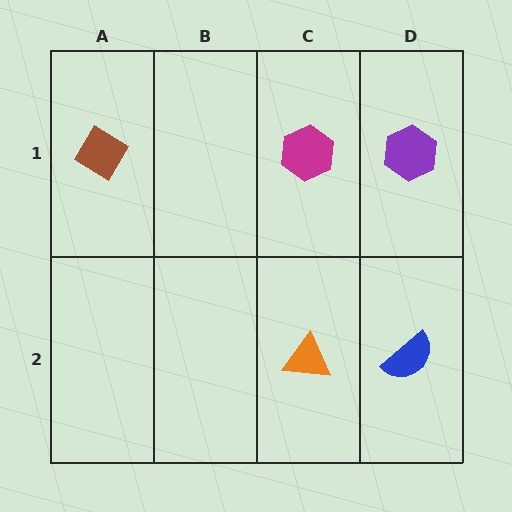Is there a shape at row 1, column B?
No, that cell is empty.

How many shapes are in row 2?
2 shapes.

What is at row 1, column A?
A brown diamond.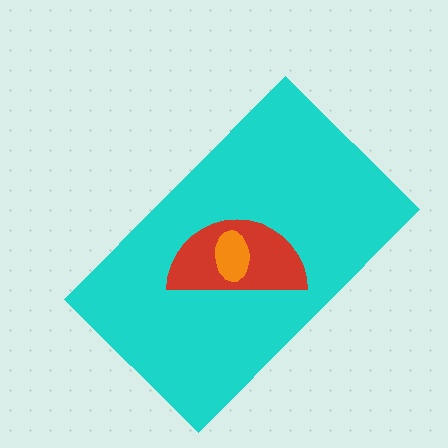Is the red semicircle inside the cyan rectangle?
Yes.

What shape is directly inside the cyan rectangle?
The red semicircle.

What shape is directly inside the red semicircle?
The orange ellipse.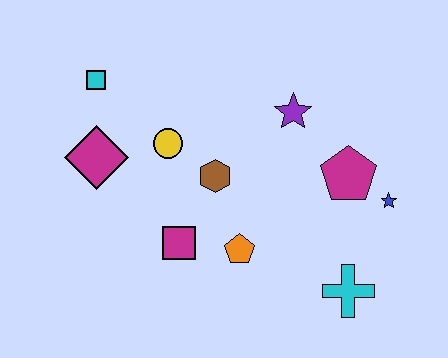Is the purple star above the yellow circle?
Yes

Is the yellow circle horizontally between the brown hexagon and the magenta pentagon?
No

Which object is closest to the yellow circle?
The brown hexagon is closest to the yellow circle.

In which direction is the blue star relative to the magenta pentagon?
The blue star is to the right of the magenta pentagon.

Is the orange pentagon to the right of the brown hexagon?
Yes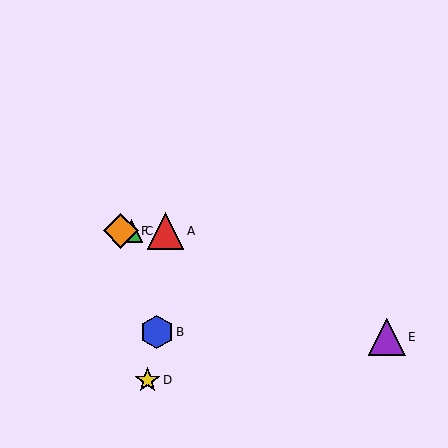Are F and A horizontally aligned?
Yes, both are at y≈231.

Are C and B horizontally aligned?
No, C is at y≈231 and B is at y≈332.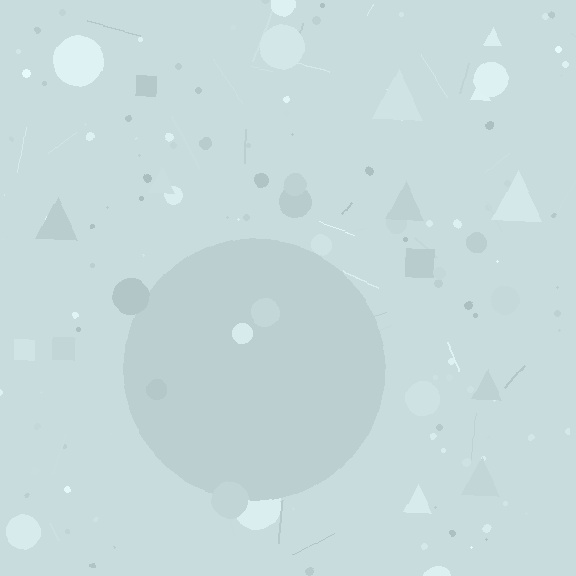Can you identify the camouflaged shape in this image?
The camouflaged shape is a circle.